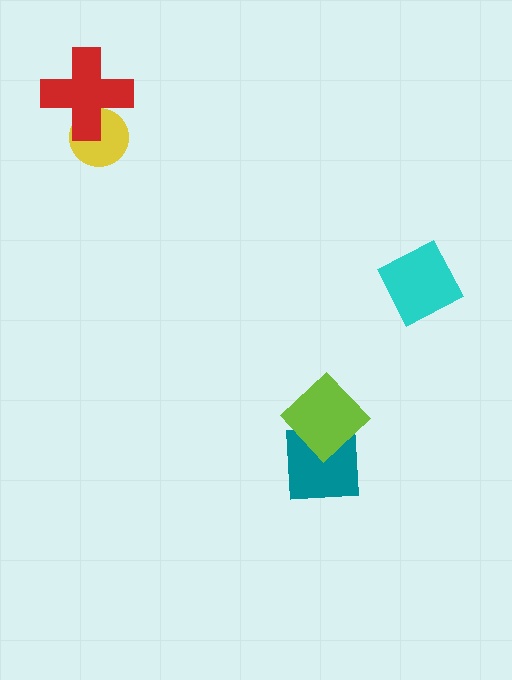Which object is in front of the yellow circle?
The red cross is in front of the yellow circle.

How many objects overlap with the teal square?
1 object overlaps with the teal square.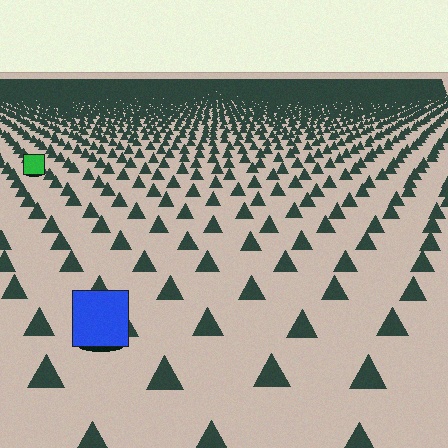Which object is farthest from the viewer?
The green square is farthest from the viewer. It appears smaller and the ground texture around it is denser.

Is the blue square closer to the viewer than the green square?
Yes. The blue square is closer — you can tell from the texture gradient: the ground texture is coarser near it.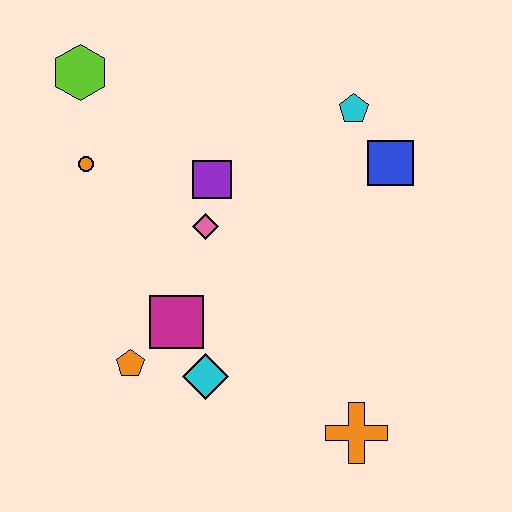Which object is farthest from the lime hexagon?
The orange cross is farthest from the lime hexagon.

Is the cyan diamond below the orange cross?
No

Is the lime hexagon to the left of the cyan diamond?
Yes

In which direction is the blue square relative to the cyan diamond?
The blue square is above the cyan diamond.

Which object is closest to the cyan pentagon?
The blue square is closest to the cyan pentagon.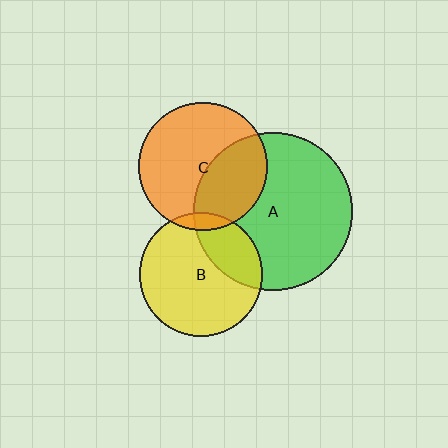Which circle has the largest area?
Circle A (green).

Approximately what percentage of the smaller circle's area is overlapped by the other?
Approximately 25%.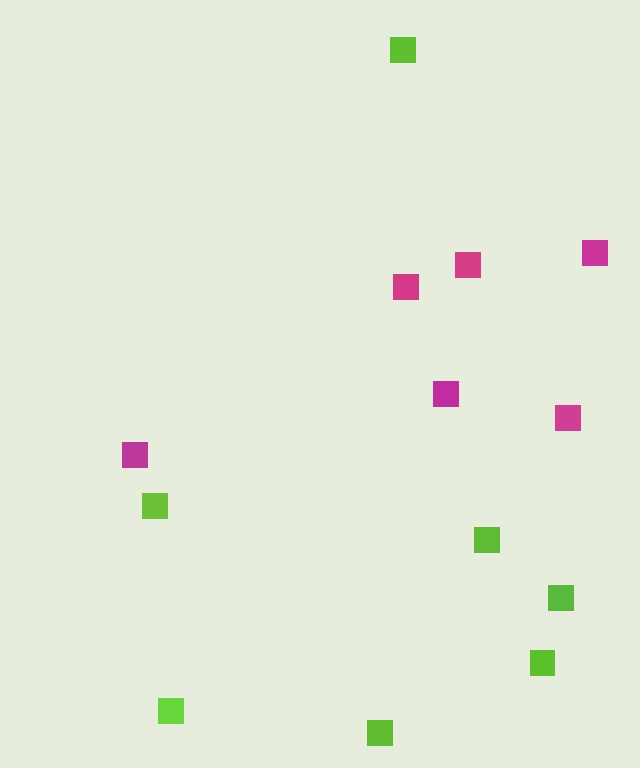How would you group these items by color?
There are 2 groups: one group of magenta squares (6) and one group of lime squares (7).